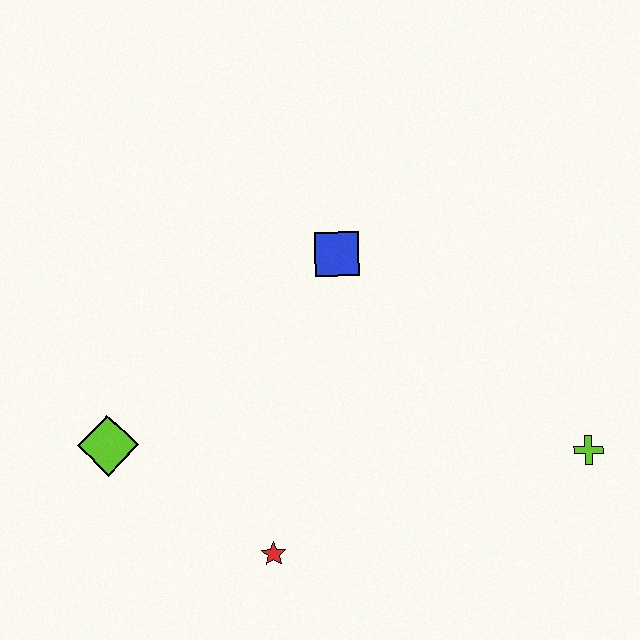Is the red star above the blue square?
No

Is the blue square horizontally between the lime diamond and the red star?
No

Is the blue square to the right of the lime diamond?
Yes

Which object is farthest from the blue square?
The lime cross is farthest from the blue square.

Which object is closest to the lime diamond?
The red star is closest to the lime diamond.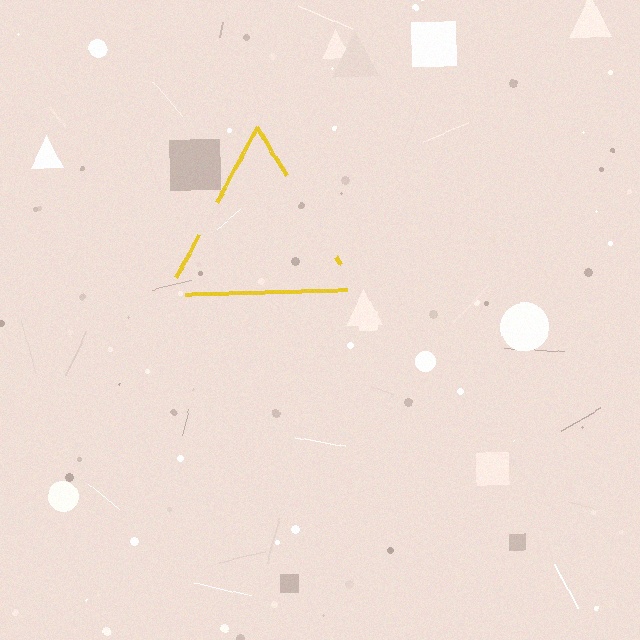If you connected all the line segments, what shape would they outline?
They would outline a triangle.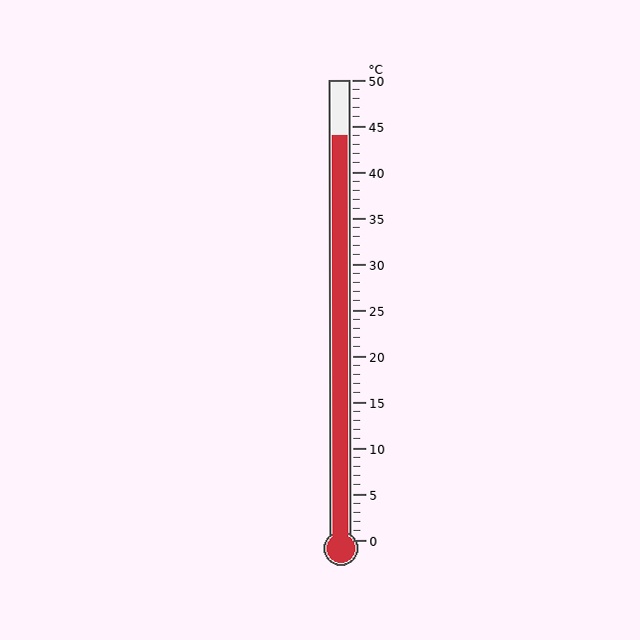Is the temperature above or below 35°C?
The temperature is above 35°C.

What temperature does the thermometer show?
The thermometer shows approximately 44°C.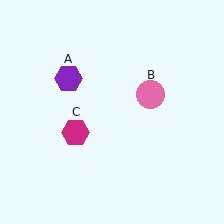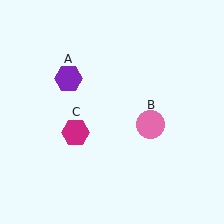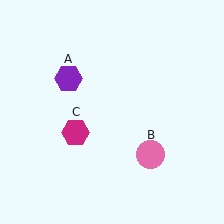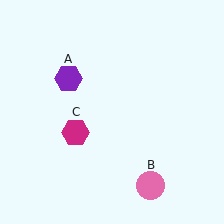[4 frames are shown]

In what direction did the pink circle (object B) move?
The pink circle (object B) moved down.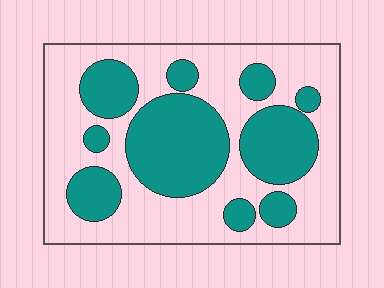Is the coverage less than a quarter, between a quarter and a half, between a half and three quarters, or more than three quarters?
Between a quarter and a half.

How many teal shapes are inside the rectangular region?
10.